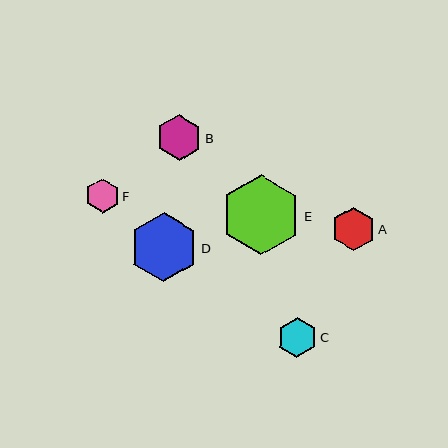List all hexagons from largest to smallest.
From largest to smallest: E, D, B, A, C, F.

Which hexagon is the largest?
Hexagon E is the largest with a size of approximately 80 pixels.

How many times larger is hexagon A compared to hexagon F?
Hexagon A is approximately 1.3 times the size of hexagon F.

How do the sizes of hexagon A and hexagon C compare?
Hexagon A and hexagon C are approximately the same size.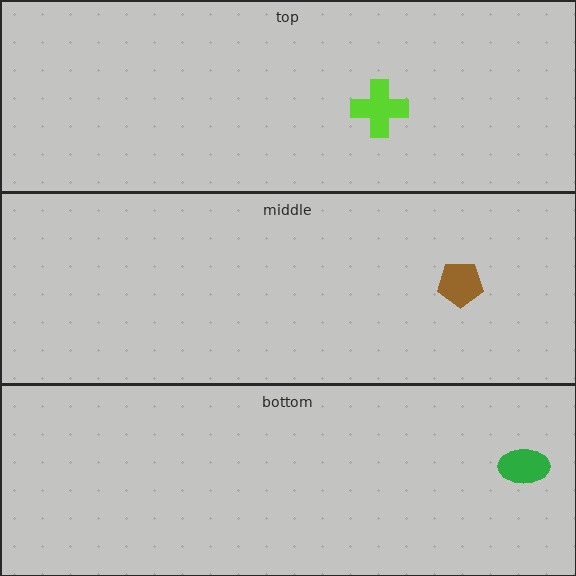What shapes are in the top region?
The lime cross.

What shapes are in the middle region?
The brown pentagon.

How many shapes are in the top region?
1.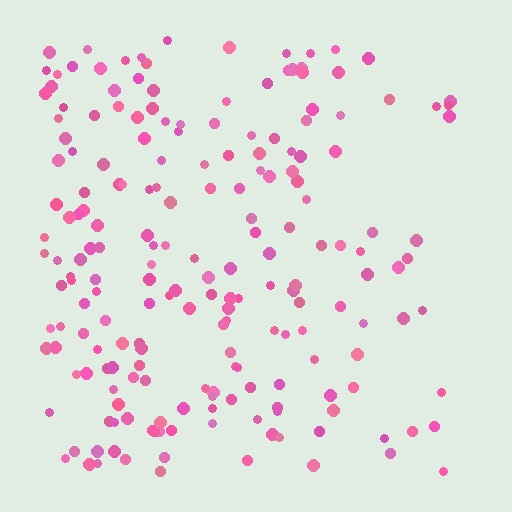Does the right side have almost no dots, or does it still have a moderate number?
Still a moderate number, just noticeably fewer than the left.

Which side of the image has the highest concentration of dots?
The left.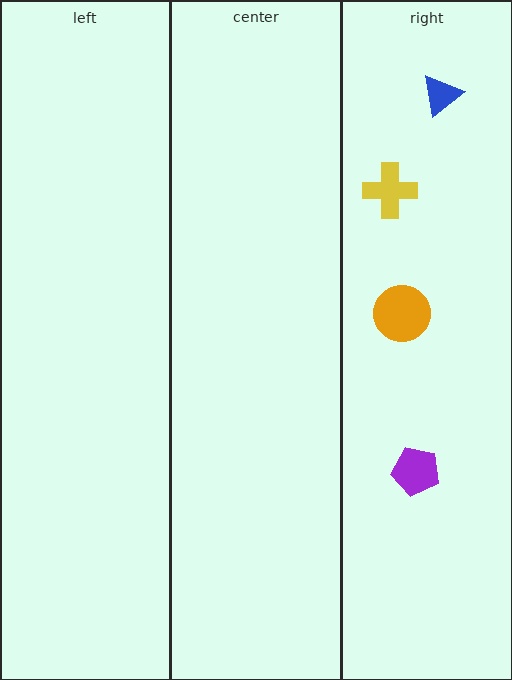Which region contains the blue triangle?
The right region.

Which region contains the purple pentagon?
The right region.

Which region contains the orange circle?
The right region.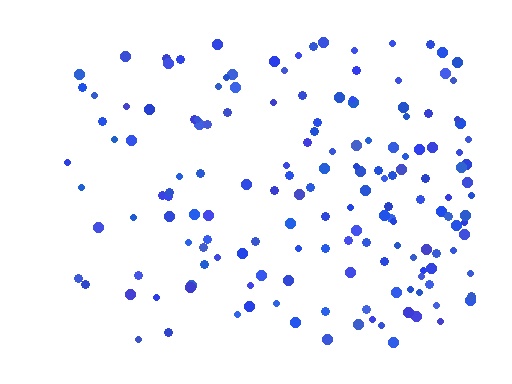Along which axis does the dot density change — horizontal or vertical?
Horizontal.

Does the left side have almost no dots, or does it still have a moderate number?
Still a moderate number, just noticeably fewer than the right.